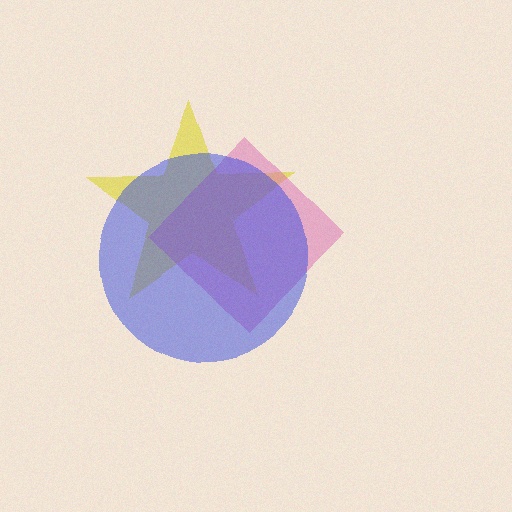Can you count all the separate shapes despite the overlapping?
Yes, there are 3 separate shapes.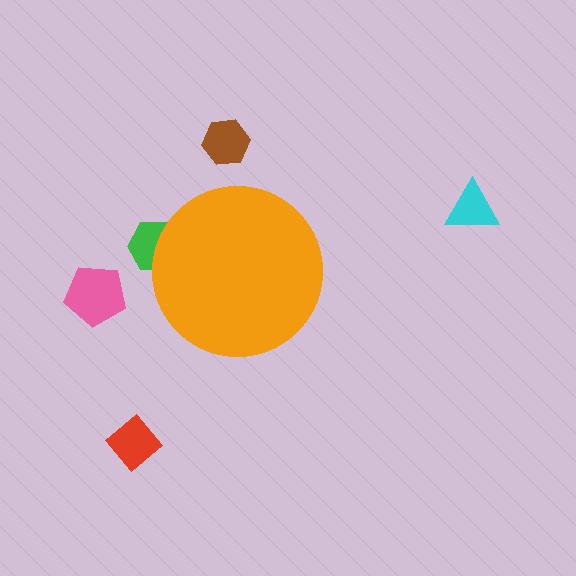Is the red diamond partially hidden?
No, the red diamond is fully visible.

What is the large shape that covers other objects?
An orange circle.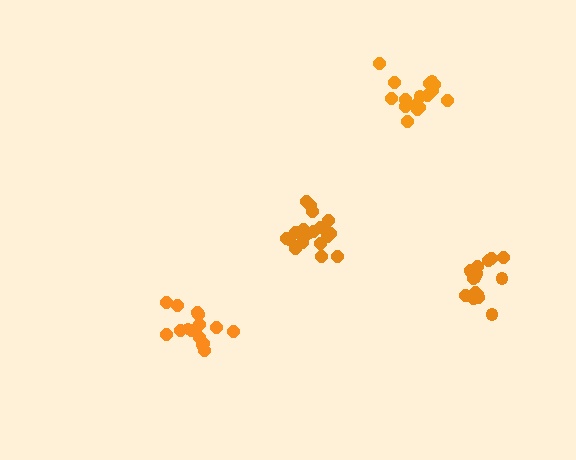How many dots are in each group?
Group 1: 16 dots, Group 2: 15 dots, Group 3: 16 dots, Group 4: 19 dots (66 total).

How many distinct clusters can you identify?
There are 4 distinct clusters.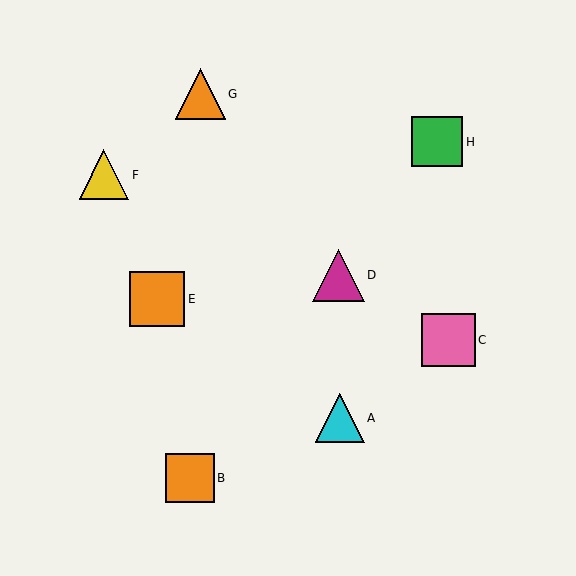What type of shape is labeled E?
Shape E is an orange square.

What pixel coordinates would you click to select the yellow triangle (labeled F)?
Click at (104, 175) to select the yellow triangle F.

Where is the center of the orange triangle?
The center of the orange triangle is at (200, 94).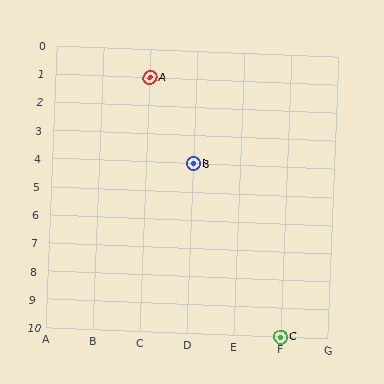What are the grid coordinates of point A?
Point A is at grid coordinates (C, 1).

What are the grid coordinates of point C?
Point C is at grid coordinates (F, 10).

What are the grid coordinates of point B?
Point B is at grid coordinates (D, 4).